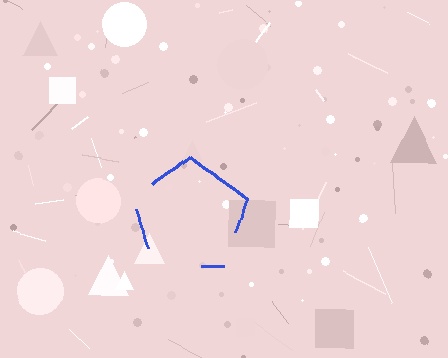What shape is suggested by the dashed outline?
The dashed outline suggests a pentagon.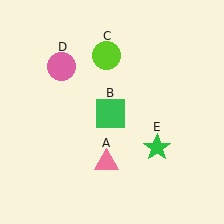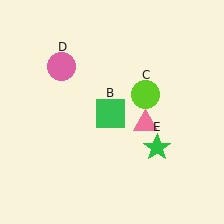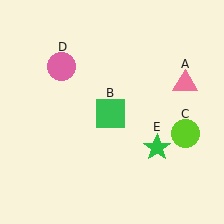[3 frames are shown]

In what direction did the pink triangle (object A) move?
The pink triangle (object A) moved up and to the right.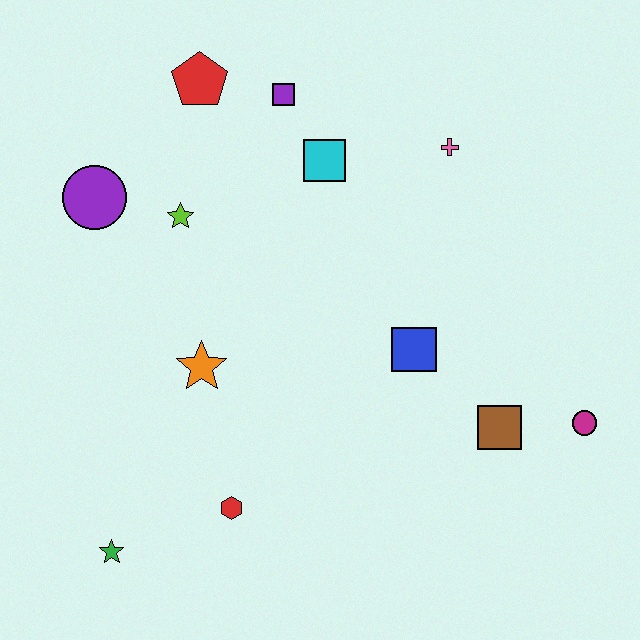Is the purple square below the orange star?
No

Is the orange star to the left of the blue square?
Yes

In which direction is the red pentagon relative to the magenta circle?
The red pentagon is to the left of the magenta circle.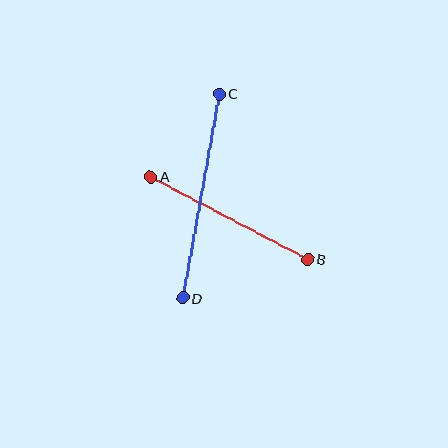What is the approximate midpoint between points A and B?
The midpoint is at approximately (229, 218) pixels.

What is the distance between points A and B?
The distance is approximately 177 pixels.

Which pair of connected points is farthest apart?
Points C and D are farthest apart.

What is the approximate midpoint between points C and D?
The midpoint is at approximately (201, 196) pixels.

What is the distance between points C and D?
The distance is approximately 207 pixels.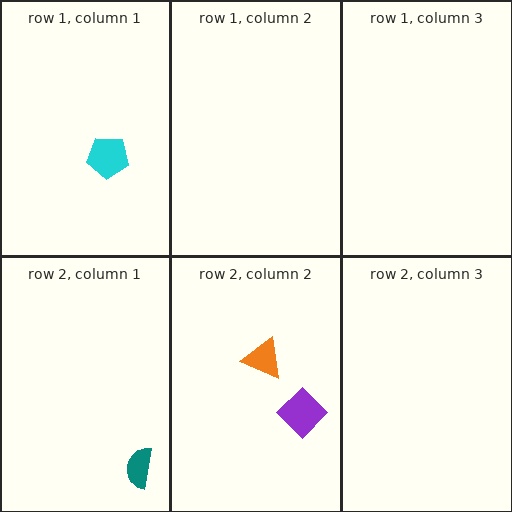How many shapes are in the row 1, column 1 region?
1.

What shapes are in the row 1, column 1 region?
The cyan pentagon.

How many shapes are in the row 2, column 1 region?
1.